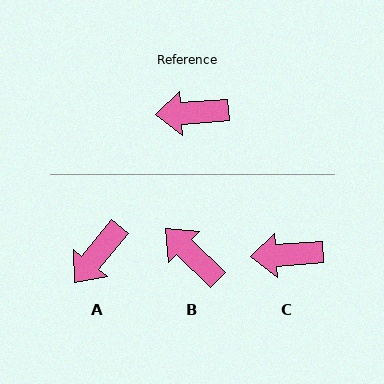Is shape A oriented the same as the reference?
No, it is off by about 47 degrees.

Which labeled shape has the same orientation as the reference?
C.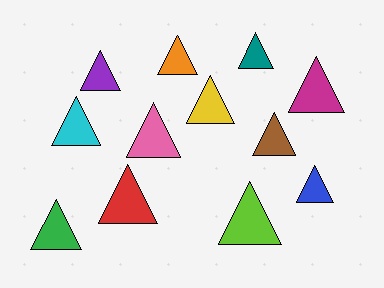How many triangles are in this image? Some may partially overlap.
There are 12 triangles.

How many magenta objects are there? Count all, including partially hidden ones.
There is 1 magenta object.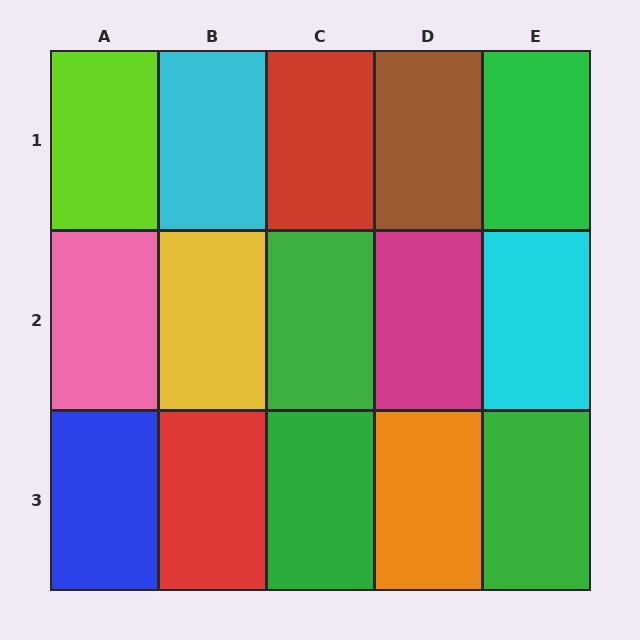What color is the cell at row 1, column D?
Brown.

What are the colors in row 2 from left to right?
Pink, yellow, green, magenta, cyan.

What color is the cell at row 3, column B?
Red.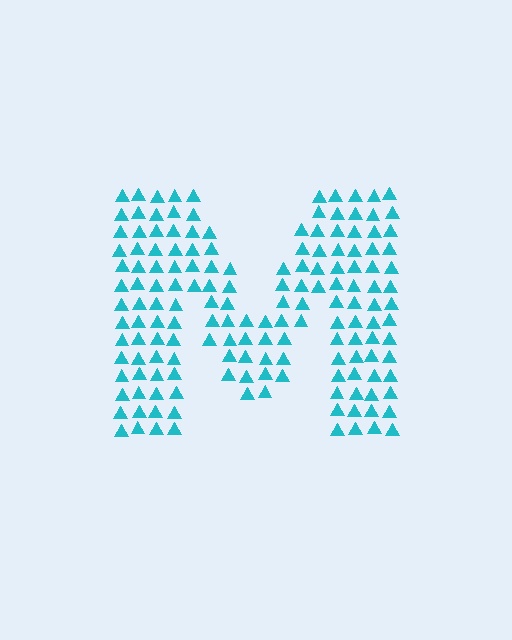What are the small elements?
The small elements are triangles.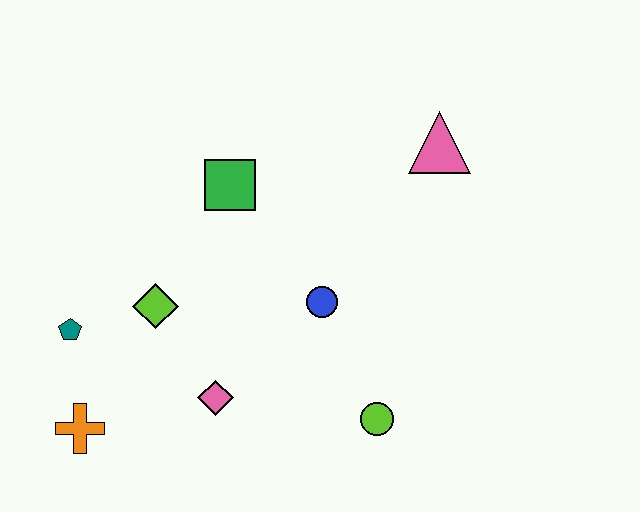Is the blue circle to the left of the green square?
No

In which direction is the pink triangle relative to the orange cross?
The pink triangle is to the right of the orange cross.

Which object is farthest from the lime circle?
The teal pentagon is farthest from the lime circle.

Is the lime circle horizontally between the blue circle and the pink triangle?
Yes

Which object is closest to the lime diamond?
The teal pentagon is closest to the lime diamond.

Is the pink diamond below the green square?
Yes